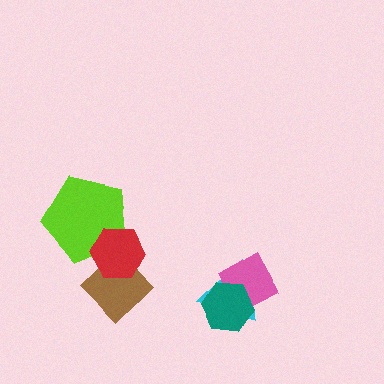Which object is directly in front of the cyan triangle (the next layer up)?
The pink diamond is directly in front of the cyan triangle.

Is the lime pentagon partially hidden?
Yes, it is partially covered by another shape.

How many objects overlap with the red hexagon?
2 objects overlap with the red hexagon.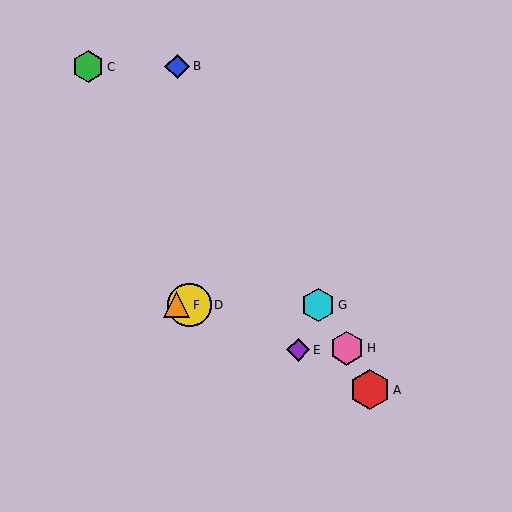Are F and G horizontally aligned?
Yes, both are at y≈305.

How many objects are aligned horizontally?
3 objects (D, F, G) are aligned horizontally.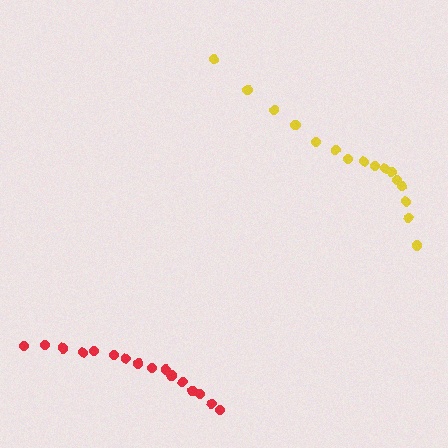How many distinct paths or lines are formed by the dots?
There are 2 distinct paths.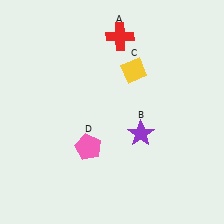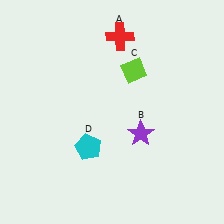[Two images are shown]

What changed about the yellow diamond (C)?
In Image 1, C is yellow. In Image 2, it changed to lime.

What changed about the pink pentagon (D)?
In Image 1, D is pink. In Image 2, it changed to cyan.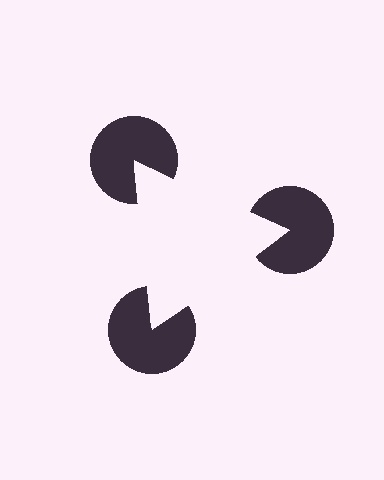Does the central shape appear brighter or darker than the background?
It typically appears slightly brighter than the background, even though no actual brightness change is drawn.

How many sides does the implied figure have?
3 sides.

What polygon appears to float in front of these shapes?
An illusory triangle — its edges are inferred from the aligned wedge cuts in the pac-man discs, not physically drawn.